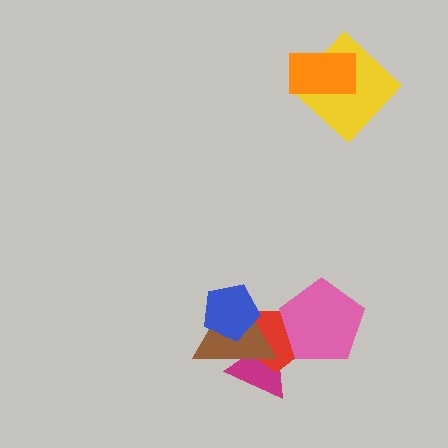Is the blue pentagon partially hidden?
No, no other shape covers it.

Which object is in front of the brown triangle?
The blue pentagon is in front of the brown triangle.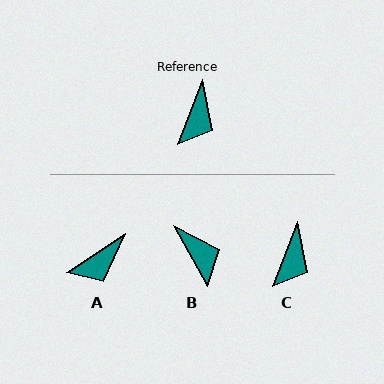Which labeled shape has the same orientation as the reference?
C.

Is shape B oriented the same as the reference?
No, it is off by about 50 degrees.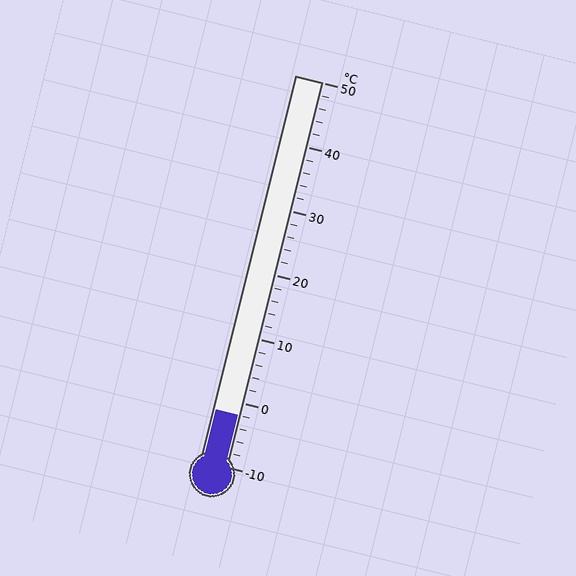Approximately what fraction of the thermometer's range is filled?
The thermometer is filled to approximately 15% of its range.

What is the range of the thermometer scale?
The thermometer scale ranges from -10°C to 50°C.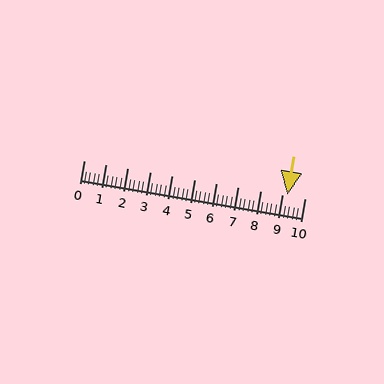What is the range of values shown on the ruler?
The ruler shows values from 0 to 10.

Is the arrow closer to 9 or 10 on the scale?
The arrow is closer to 9.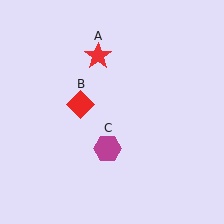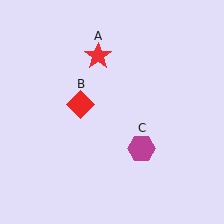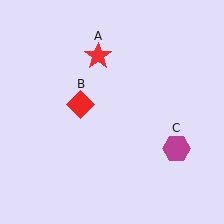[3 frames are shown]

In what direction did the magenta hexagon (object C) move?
The magenta hexagon (object C) moved right.